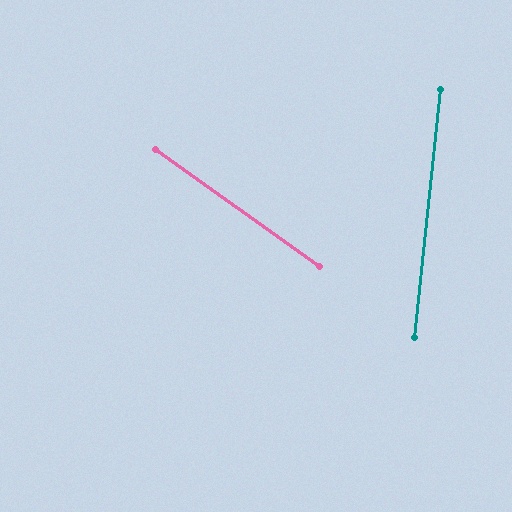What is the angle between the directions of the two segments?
Approximately 60 degrees.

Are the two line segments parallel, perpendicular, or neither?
Neither parallel nor perpendicular — they differ by about 60°.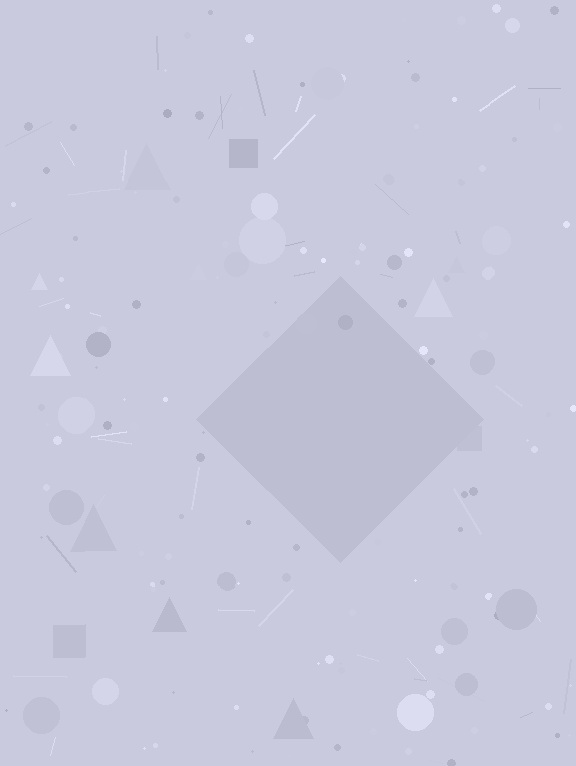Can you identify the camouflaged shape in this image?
The camouflaged shape is a diamond.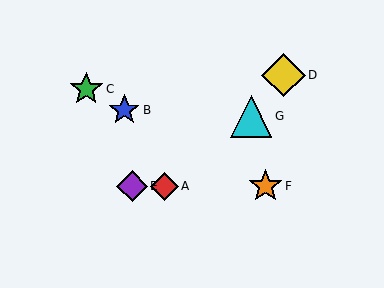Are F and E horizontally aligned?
Yes, both are at y≈186.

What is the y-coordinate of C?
Object C is at y≈89.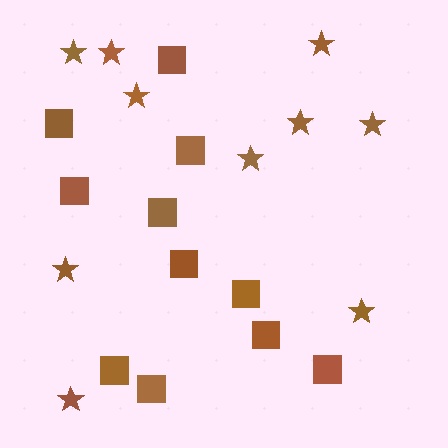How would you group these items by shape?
There are 2 groups: one group of stars (10) and one group of squares (11).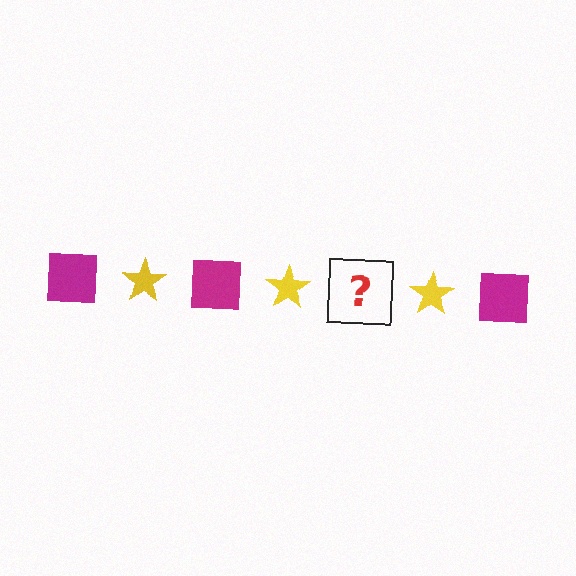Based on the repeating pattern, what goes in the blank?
The blank should be a magenta square.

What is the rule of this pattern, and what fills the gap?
The rule is that the pattern alternates between magenta square and yellow star. The gap should be filled with a magenta square.